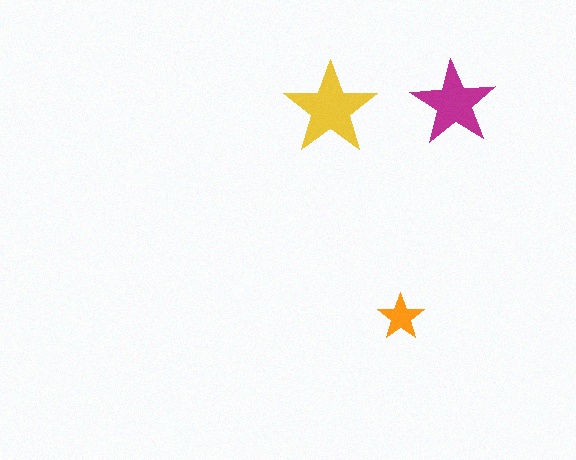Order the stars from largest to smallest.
the yellow one, the magenta one, the orange one.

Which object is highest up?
The magenta star is topmost.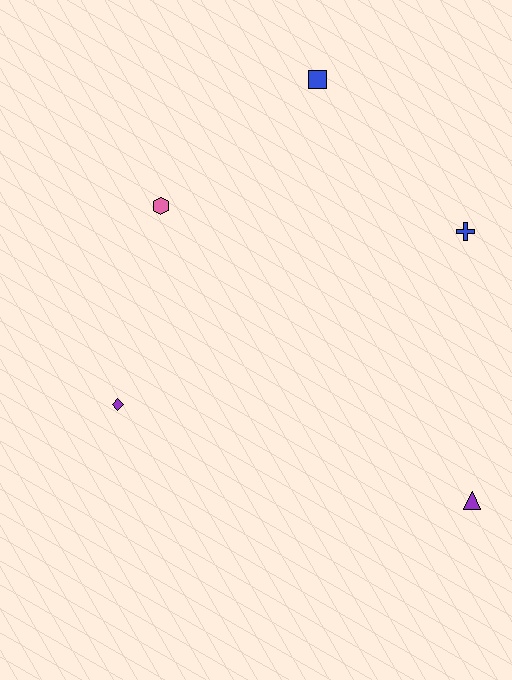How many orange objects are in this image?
There are no orange objects.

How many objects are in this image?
There are 5 objects.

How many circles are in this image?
There are no circles.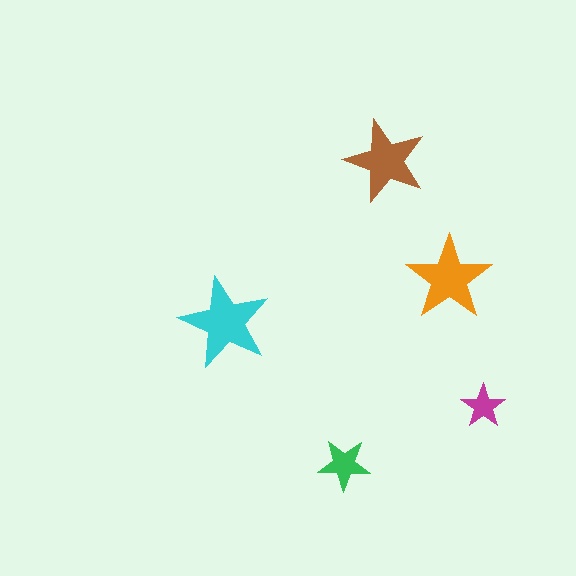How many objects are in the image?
There are 5 objects in the image.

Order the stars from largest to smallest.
the cyan one, the orange one, the brown one, the green one, the magenta one.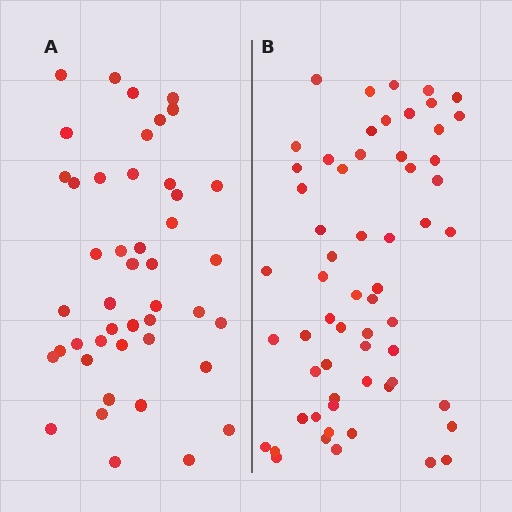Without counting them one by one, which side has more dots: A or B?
Region B (the right region) has more dots.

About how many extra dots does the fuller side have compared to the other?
Region B has approximately 15 more dots than region A.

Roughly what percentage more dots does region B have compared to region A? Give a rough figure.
About 35% more.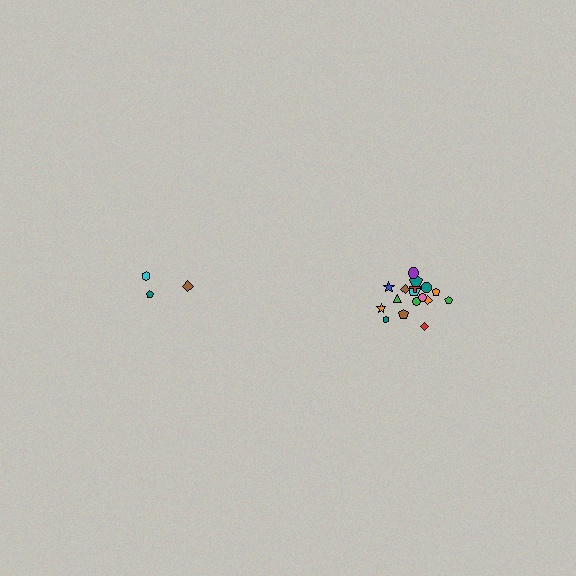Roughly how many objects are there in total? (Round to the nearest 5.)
Roughly 20 objects in total.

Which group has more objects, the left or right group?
The right group.